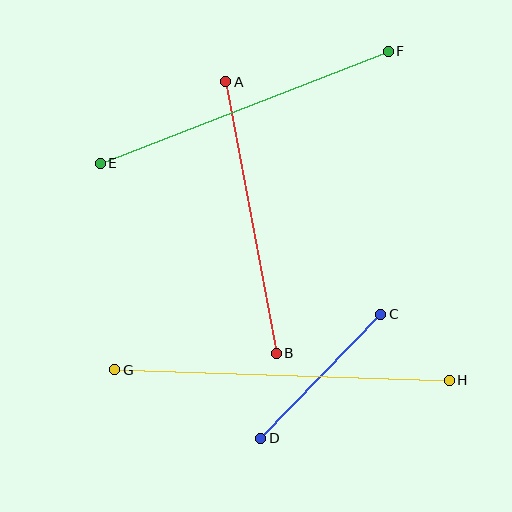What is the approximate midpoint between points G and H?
The midpoint is at approximately (282, 375) pixels.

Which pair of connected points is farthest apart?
Points G and H are farthest apart.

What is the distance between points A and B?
The distance is approximately 276 pixels.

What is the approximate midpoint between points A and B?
The midpoint is at approximately (251, 218) pixels.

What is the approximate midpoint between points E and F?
The midpoint is at approximately (244, 107) pixels.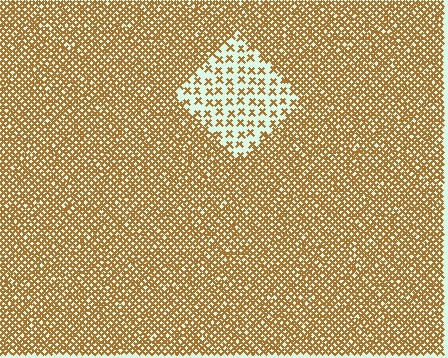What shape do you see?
I see a diamond.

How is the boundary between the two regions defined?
The boundary is defined by a change in element density (approximately 2.9x ratio). All elements are the same color, size, and shape.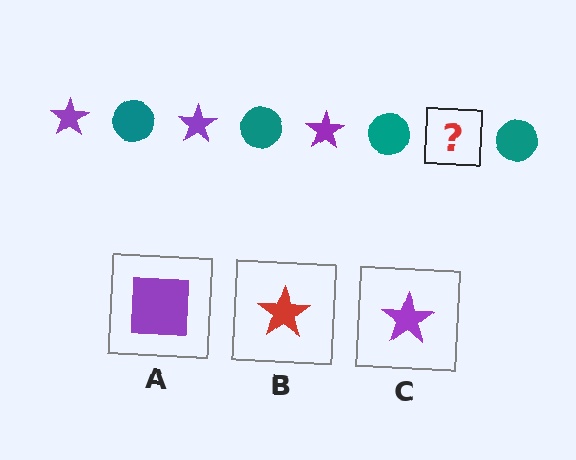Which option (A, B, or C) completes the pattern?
C.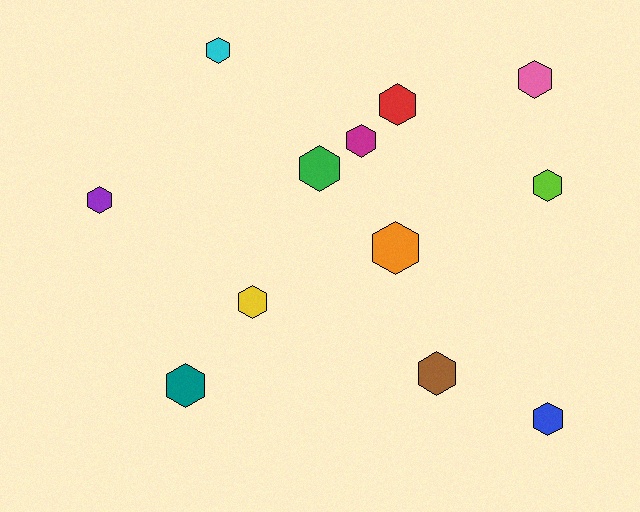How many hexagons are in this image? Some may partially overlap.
There are 12 hexagons.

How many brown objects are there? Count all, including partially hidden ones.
There is 1 brown object.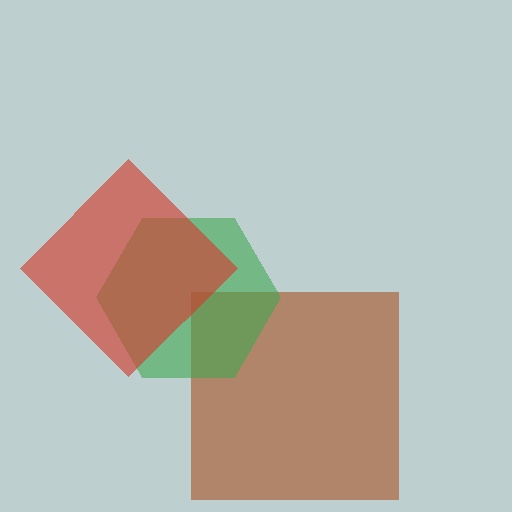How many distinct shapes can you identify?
There are 3 distinct shapes: a brown square, a green hexagon, a red diamond.